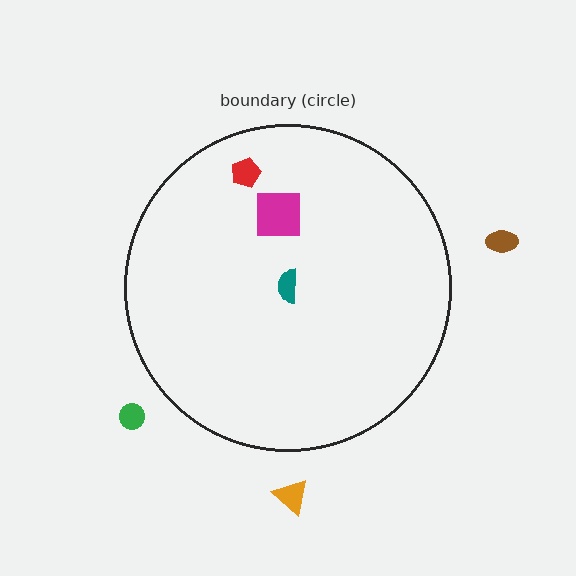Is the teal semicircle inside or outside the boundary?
Inside.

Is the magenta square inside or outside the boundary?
Inside.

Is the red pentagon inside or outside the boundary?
Inside.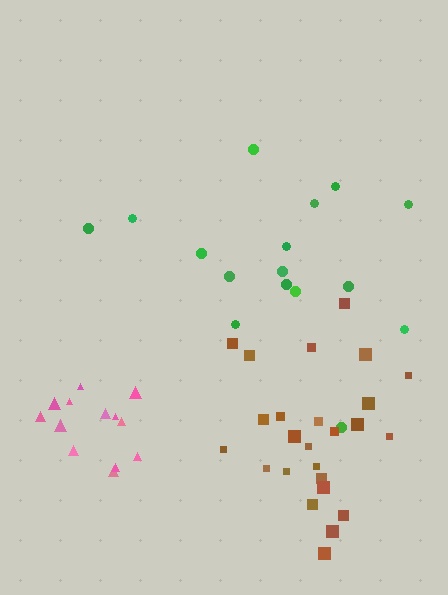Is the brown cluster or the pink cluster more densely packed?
Pink.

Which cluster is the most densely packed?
Pink.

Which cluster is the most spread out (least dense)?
Green.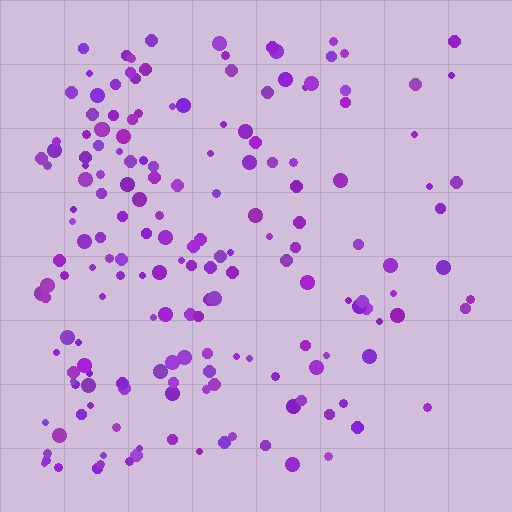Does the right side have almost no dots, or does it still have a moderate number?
Still a moderate number, just noticeably fewer than the left.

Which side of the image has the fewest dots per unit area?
The right.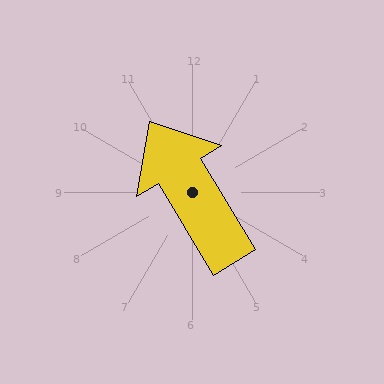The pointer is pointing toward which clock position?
Roughly 11 o'clock.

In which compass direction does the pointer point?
Northwest.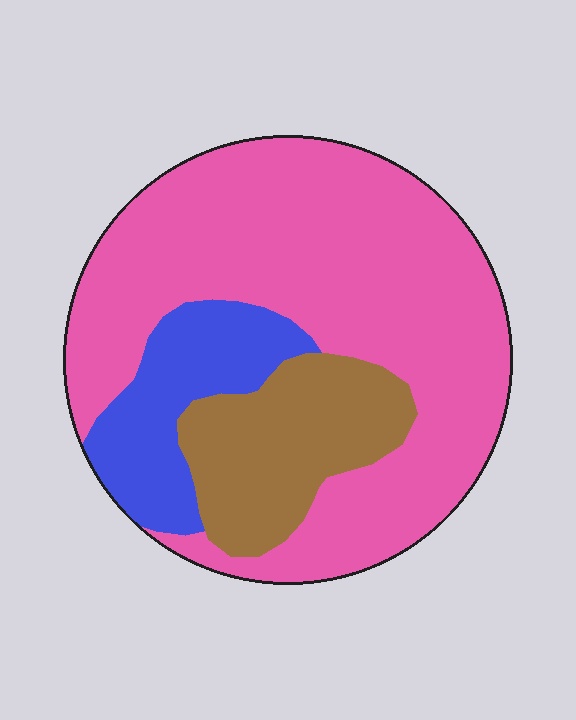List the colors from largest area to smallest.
From largest to smallest: pink, brown, blue.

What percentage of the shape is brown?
Brown takes up about one fifth (1/5) of the shape.